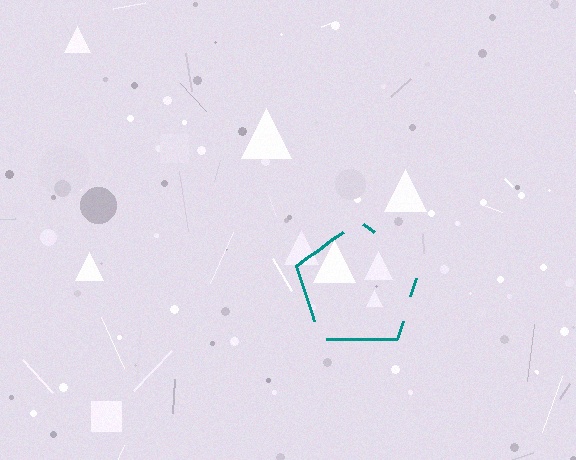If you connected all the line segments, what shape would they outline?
They would outline a pentagon.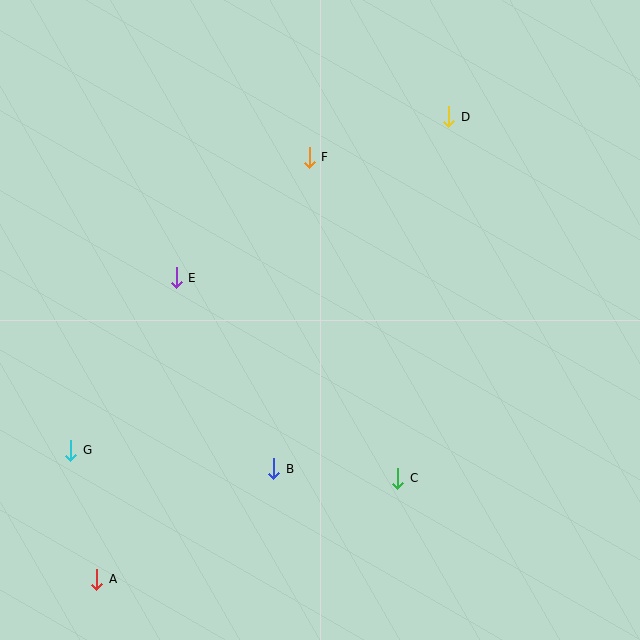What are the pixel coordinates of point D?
Point D is at (449, 117).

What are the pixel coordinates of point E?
Point E is at (176, 278).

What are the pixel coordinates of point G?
Point G is at (71, 450).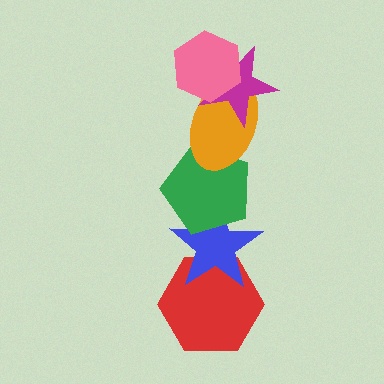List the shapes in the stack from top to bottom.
From top to bottom: the pink hexagon, the magenta star, the orange ellipse, the green pentagon, the blue star, the red hexagon.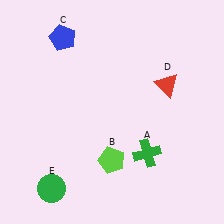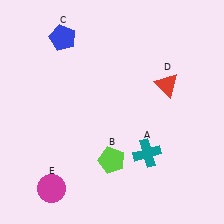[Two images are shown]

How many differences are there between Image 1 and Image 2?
There are 2 differences between the two images.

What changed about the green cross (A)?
In Image 1, A is green. In Image 2, it changed to teal.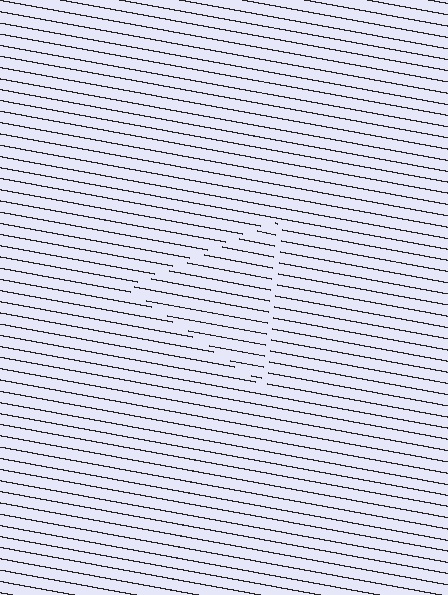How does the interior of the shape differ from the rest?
The interior of the shape contains the same grating, shifted by half a period — the contour is defined by the phase discontinuity where line-ends from the inner and outer gratings abut.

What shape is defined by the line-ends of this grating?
An illusory triangle. The interior of the shape contains the same grating, shifted by half a period — the contour is defined by the phase discontinuity where line-ends from the inner and outer gratings abut.